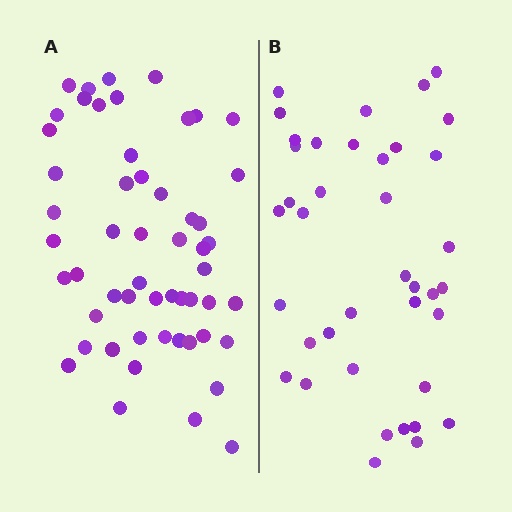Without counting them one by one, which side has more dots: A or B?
Region A (the left region) has more dots.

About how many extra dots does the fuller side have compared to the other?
Region A has approximately 15 more dots than region B.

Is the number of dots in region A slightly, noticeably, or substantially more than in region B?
Region A has noticeably more, but not dramatically so. The ratio is roughly 1.4 to 1.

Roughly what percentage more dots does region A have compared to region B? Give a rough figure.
About 40% more.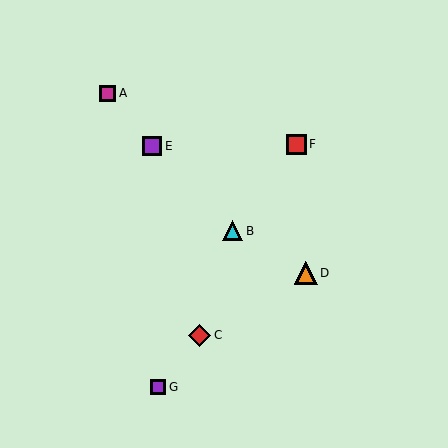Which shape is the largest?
The orange triangle (labeled D) is the largest.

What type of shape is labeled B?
Shape B is a cyan triangle.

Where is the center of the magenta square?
The center of the magenta square is at (108, 93).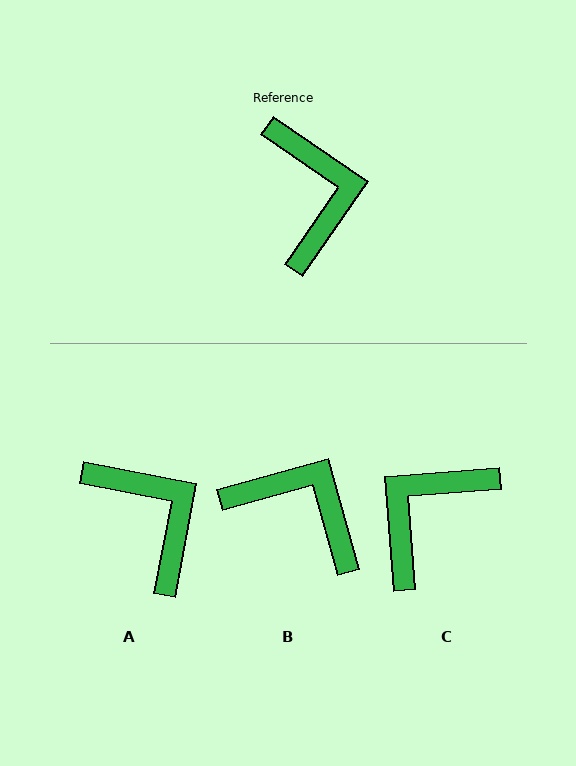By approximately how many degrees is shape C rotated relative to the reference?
Approximately 129 degrees counter-clockwise.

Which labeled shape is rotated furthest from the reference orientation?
C, about 129 degrees away.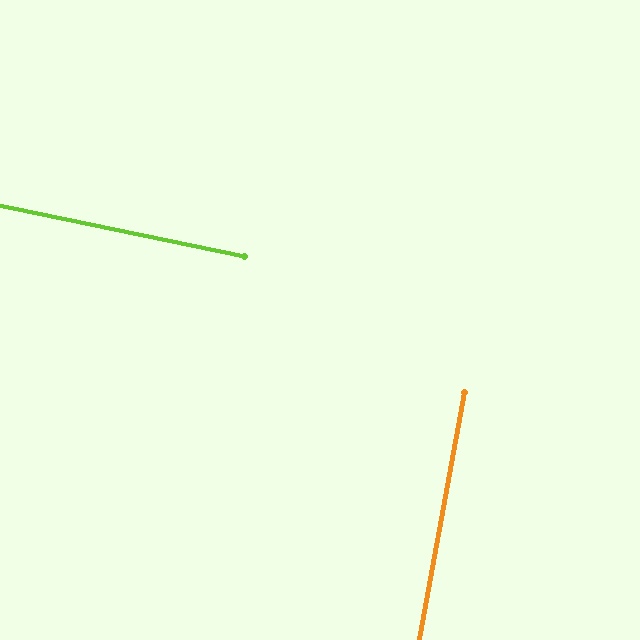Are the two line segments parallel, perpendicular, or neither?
Perpendicular — they meet at approximately 89°.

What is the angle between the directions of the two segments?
Approximately 89 degrees.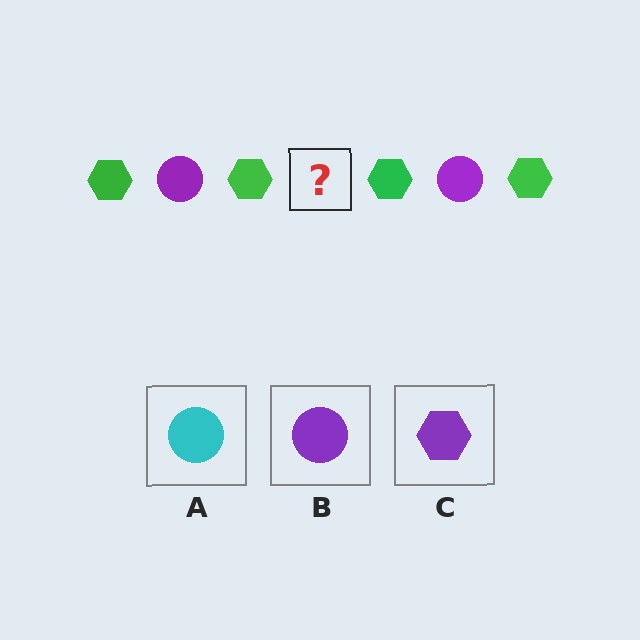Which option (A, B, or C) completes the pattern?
B.